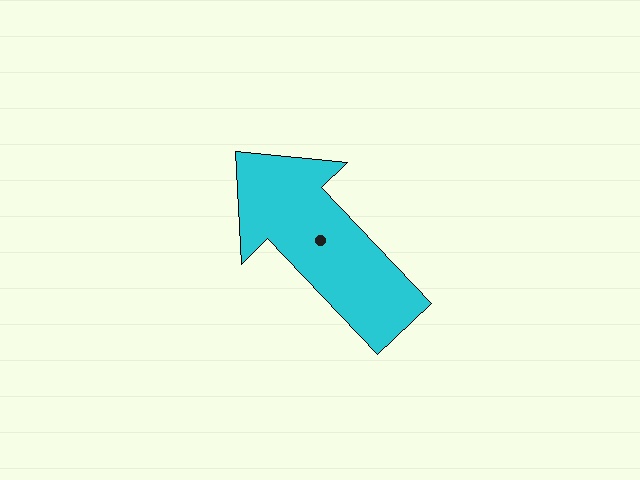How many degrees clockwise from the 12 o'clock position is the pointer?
Approximately 316 degrees.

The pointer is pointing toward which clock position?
Roughly 11 o'clock.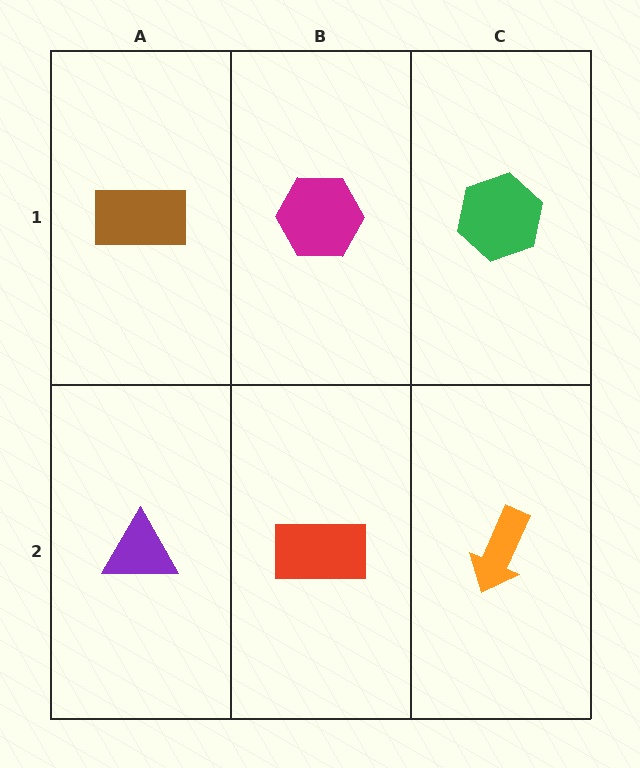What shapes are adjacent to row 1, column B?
A red rectangle (row 2, column B), a brown rectangle (row 1, column A), a green hexagon (row 1, column C).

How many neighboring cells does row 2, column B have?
3.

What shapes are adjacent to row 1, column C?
An orange arrow (row 2, column C), a magenta hexagon (row 1, column B).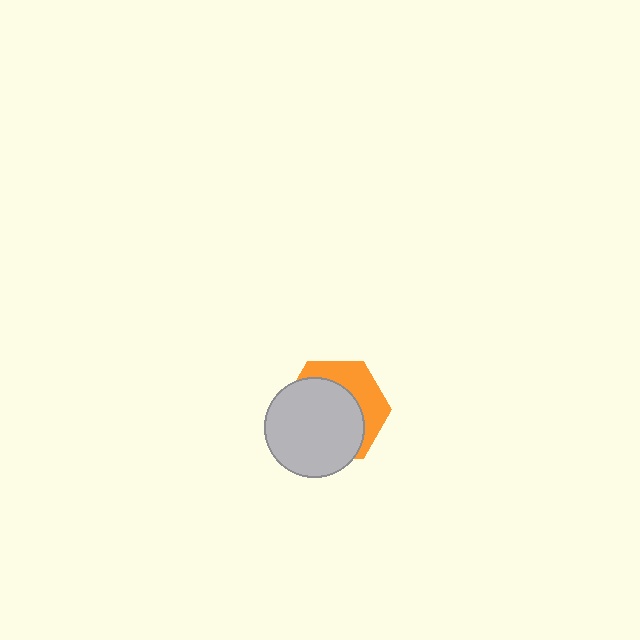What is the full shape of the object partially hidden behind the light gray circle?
The partially hidden object is an orange hexagon.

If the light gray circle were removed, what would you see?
You would see the complete orange hexagon.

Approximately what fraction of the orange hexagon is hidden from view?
Roughly 65% of the orange hexagon is hidden behind the light gray circle.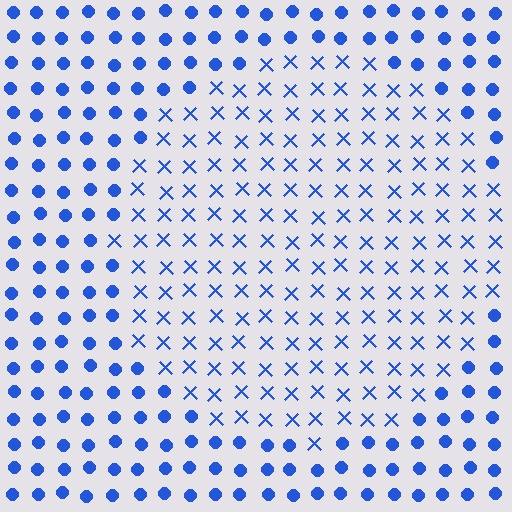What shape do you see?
I see a circle.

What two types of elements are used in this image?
The image uses X marks inside the circle region and circles outside it.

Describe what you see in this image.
The image is filled with small blue elements arranged in a uniform grid. A circle-shaped region contains X marks, while the surrounding area contains circles. The boundary is defined purely by the change in element shape.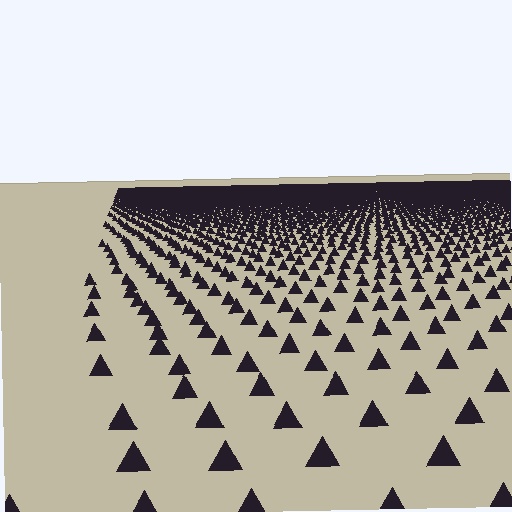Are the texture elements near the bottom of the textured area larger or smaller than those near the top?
Larger. Near the bottom, elements are closer to the viewer and appear at a bigger on-screen size.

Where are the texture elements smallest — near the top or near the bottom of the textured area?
Near the top.